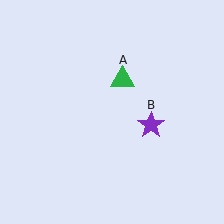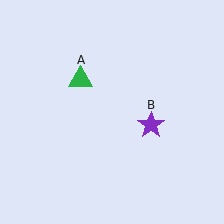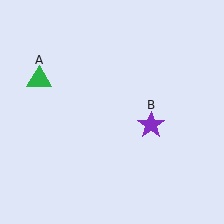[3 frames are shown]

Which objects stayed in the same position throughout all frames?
Purple star (object B) remained stationary.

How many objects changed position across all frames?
1 object changed position: green triangle (object A).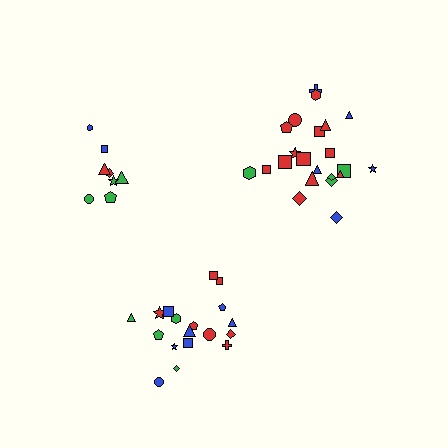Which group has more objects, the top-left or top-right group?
The top-right group.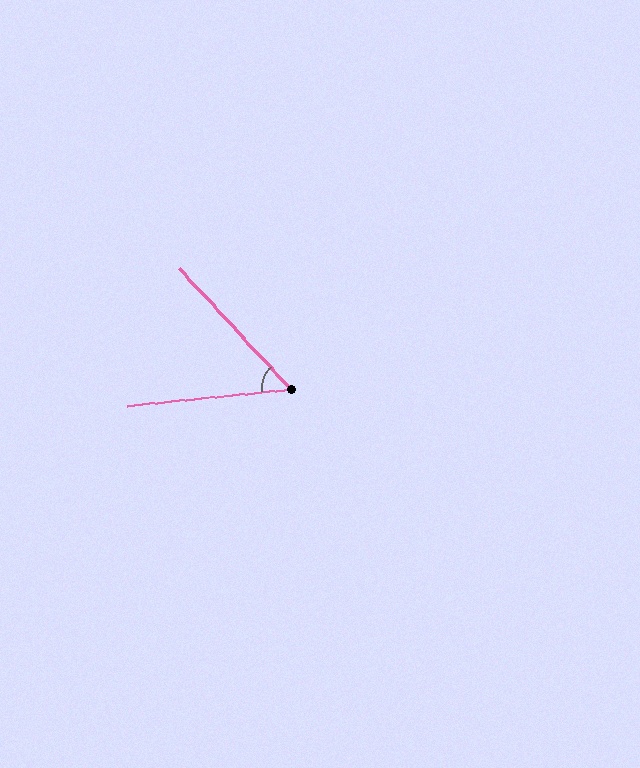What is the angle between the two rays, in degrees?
Approximately 53 degrees.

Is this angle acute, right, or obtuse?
It is acute.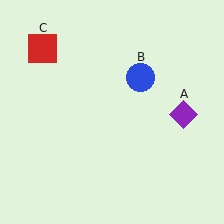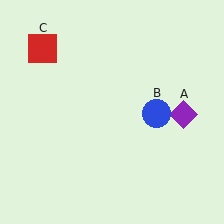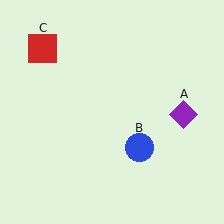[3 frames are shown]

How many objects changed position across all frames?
1 object changed position: blue circle (object B).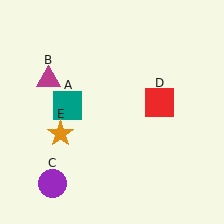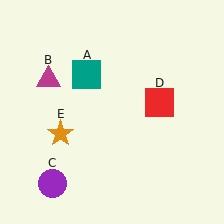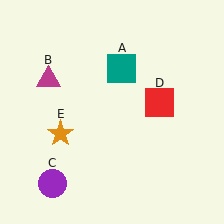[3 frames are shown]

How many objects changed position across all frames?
1 object changed position: teal square (object A).